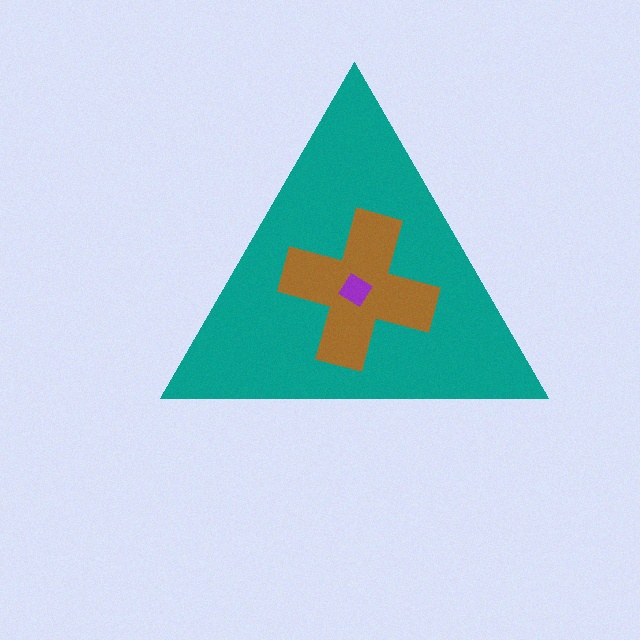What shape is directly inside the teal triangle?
The brown cross.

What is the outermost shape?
The teal triangle.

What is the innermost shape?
The purple diamond.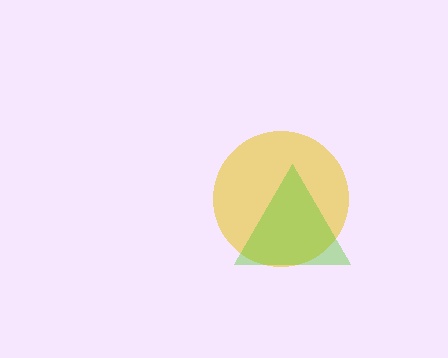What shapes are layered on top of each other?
The layered shapes are: a yellow circle, a lime triangle.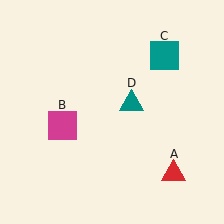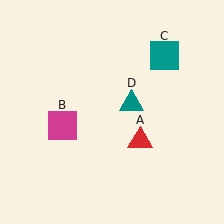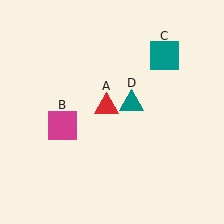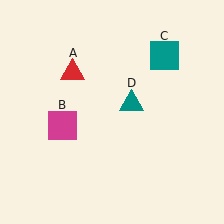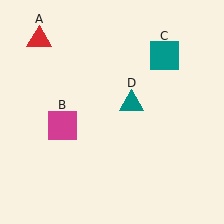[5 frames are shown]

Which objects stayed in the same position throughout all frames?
Magenta square (object B) and teal square (object C) and teal triangle (object D) remained stationary.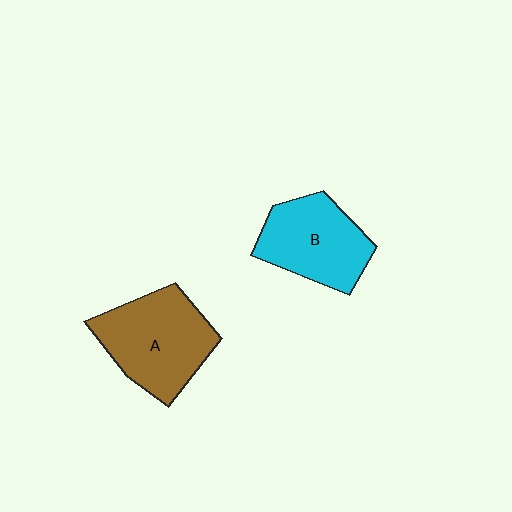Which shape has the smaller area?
Shape B (cyan).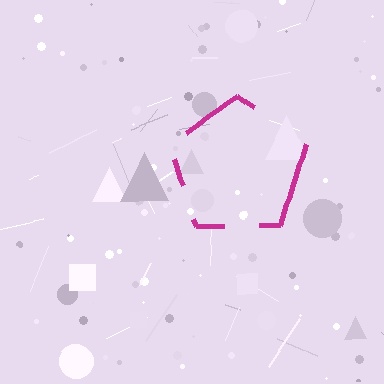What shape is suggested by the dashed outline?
The dashed outline suggests a pentagon.